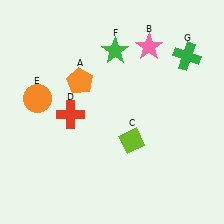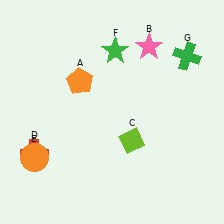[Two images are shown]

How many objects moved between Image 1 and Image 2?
2 objects moved between the two images.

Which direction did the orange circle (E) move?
The orange circle (E) moved down.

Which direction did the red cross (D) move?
The red cross (D) moved down.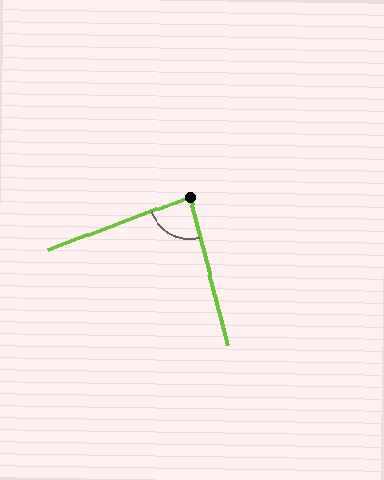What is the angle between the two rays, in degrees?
Approximately 84 degrees.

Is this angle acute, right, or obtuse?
It is acute.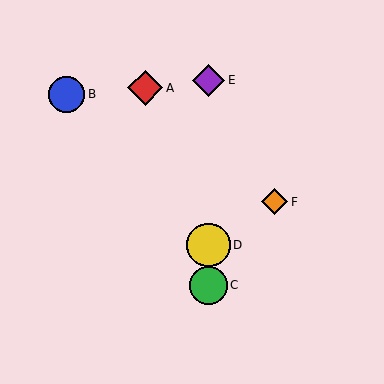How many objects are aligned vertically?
3 objects (C, D, E) are aligned vertically.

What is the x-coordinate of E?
Object E is at x≈209.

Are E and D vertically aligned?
Yes, both are at x≈209.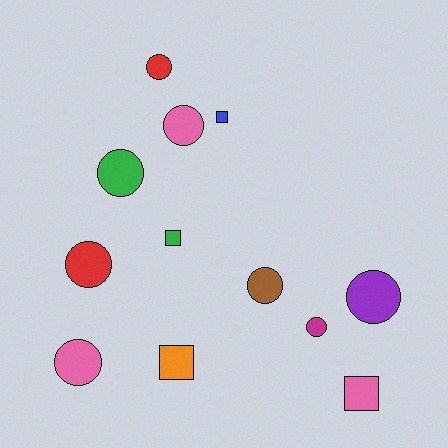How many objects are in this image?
There are 12 objects.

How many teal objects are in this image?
There are no teal objects.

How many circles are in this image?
There are 8 circles.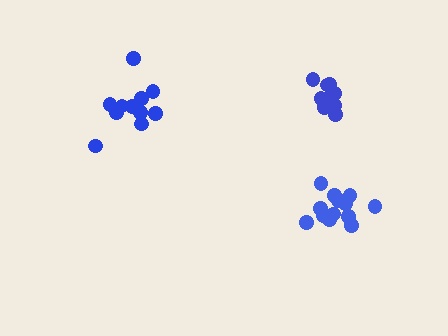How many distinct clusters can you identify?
There are 3 distinct clusters.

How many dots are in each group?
Group 1: 11 dots, Group 2: 9 dots, Group 3: 14 dots (34 total).